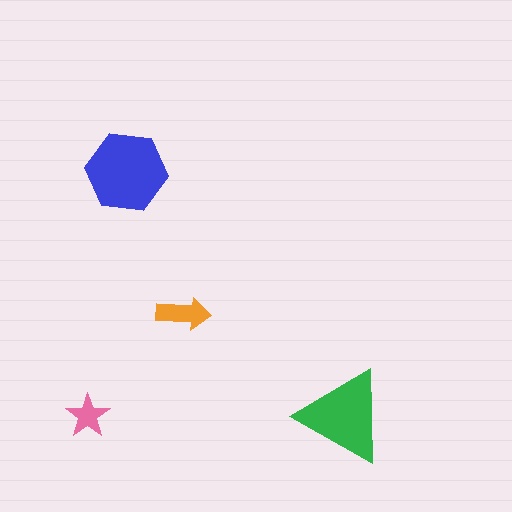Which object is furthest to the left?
The pink star is leftmost.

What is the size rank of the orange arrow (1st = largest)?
3rd.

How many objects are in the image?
There are 4 objects in the image.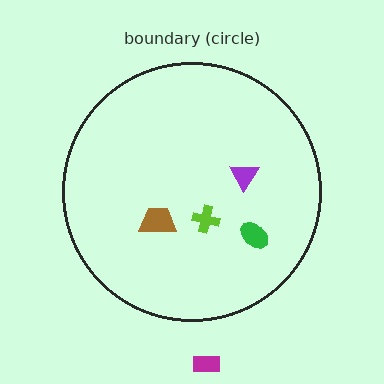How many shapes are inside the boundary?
4 inside, 1 outside.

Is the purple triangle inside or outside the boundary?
Inside.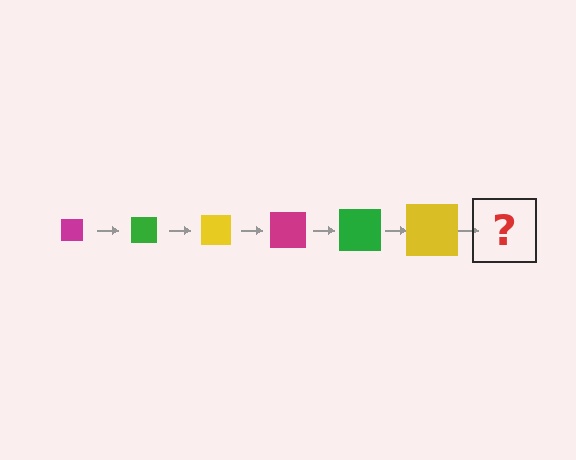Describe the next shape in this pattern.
It should be a magenta square, larger than the previous one.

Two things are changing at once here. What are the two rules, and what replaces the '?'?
The two rules are that the square grows larger each step and the color cycles through magenta, green, and yellow. The '?' should be a magenta square, larger than the previous one.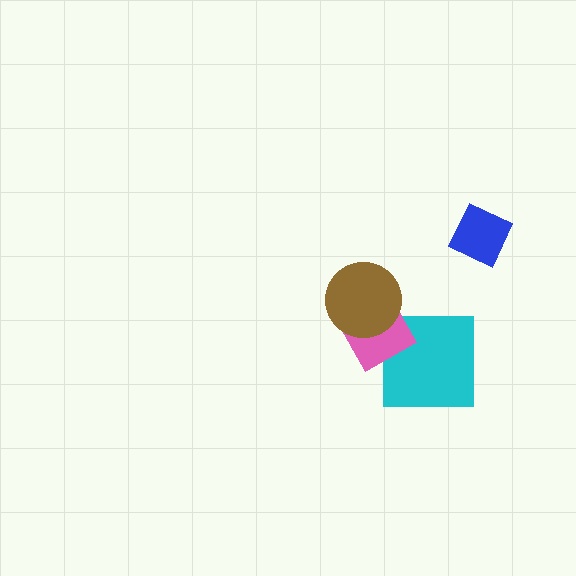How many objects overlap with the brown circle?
1 object overlaps with the brown circle.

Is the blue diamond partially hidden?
No, no other shape covers it.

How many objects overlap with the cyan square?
1 object overlaps with the cyan square.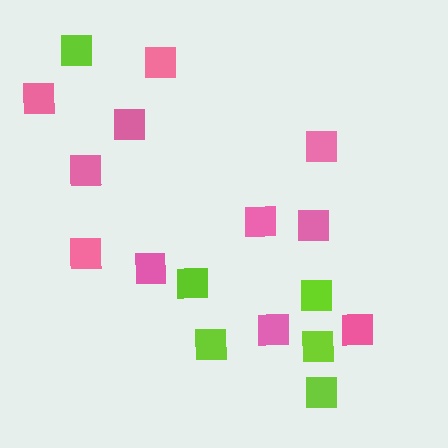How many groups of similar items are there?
There are 2 groups: one group of pink squares (11) and one group of lime squares (6).